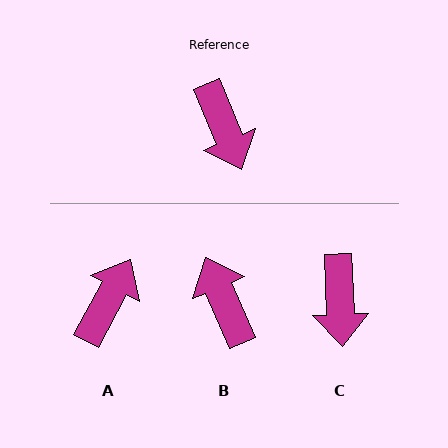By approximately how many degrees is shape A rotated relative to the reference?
Approximately 129 degrees counter-clockwise.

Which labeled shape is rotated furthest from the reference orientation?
B, about 179 degrees away.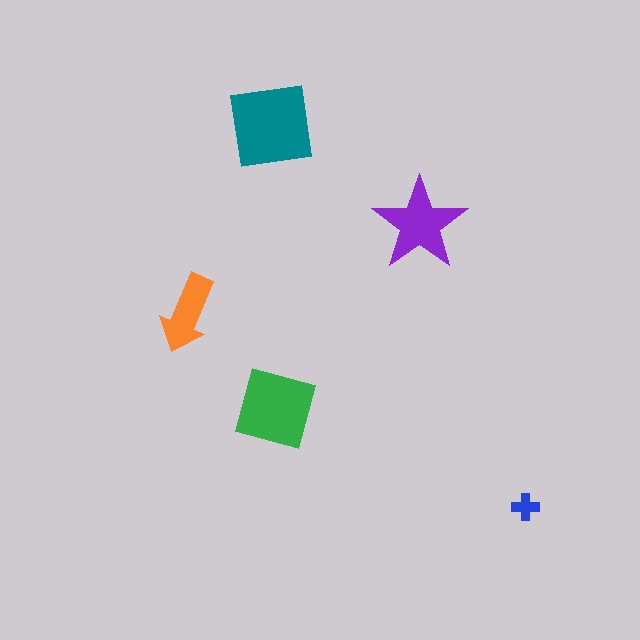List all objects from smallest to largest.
The blue cross, the orange arrow, the purple star, the green square, the teal square.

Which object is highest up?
The teal square is topmost.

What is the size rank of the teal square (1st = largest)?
1st.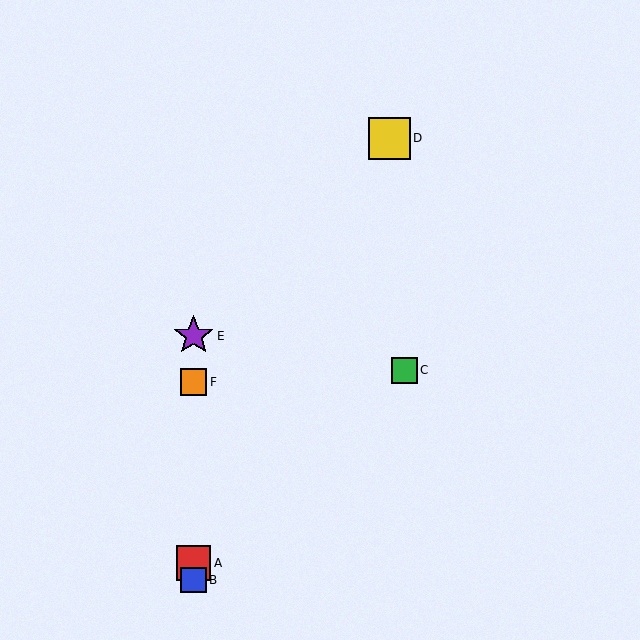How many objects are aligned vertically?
4 objects (A, B, E, F) are aligned vertically.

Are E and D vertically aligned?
No, E is at x≈194 and D is at x≈390.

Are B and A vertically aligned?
Yes, both are at x≈194.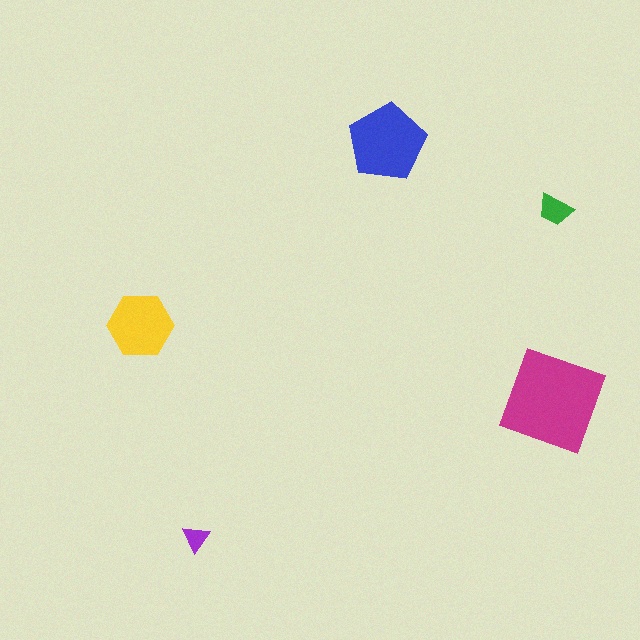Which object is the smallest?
The purple triangle.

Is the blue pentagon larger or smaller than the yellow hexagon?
Larger.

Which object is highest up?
The blue pentagon is topmost.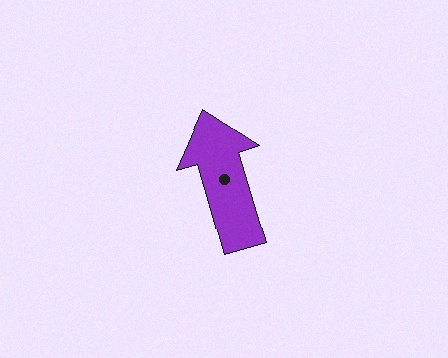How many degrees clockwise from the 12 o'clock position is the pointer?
Approximately 344 degrees.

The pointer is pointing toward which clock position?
Roughly 11 o'clock.